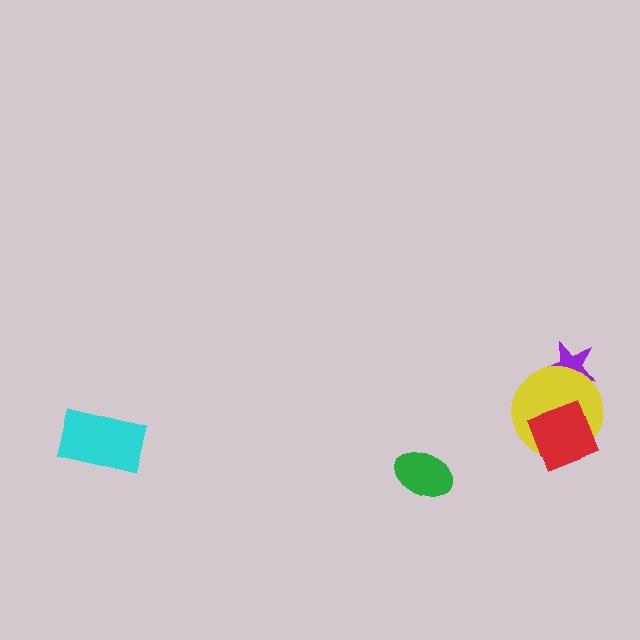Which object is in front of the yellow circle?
The red diamond is in front of the yellow circle.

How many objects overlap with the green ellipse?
0 objects overlap with the green ellipse.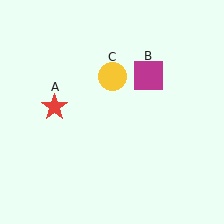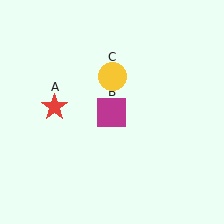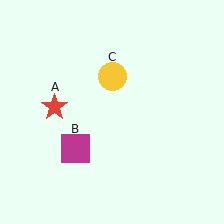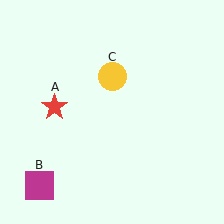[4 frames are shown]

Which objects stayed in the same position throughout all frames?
Red star (object A) and yellow circle (object C) remained stationary.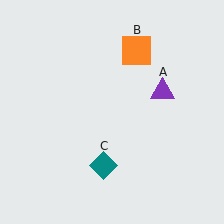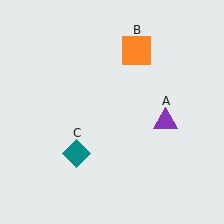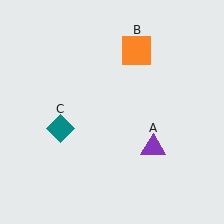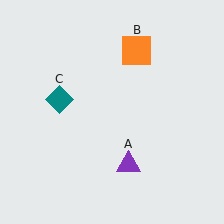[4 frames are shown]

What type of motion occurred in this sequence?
The purple triangle (object A), teal diamond (object C) rotated clockwise around the center of the scene.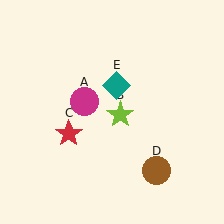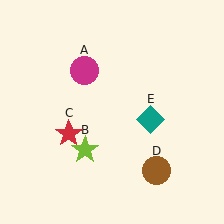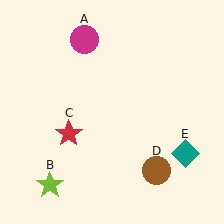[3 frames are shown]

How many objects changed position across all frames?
3 objects changed position: magenta circle (object A), lime star (object B), teal diamond (object E).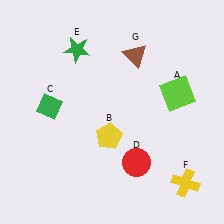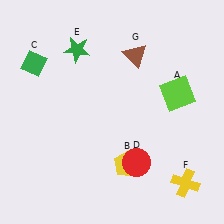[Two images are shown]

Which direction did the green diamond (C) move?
The green diamond (C) moved up.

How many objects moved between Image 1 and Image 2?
2 objects moved between the two images.